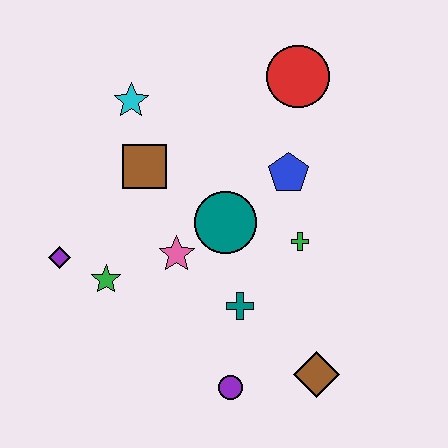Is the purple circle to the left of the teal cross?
Yes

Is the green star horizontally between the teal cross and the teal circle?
No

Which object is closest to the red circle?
The blue pentagon is closest to the red circle.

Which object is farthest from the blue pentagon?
The purple diamond is farthest from the blue pentagon.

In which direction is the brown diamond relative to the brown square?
The brown diamond is below the brown square.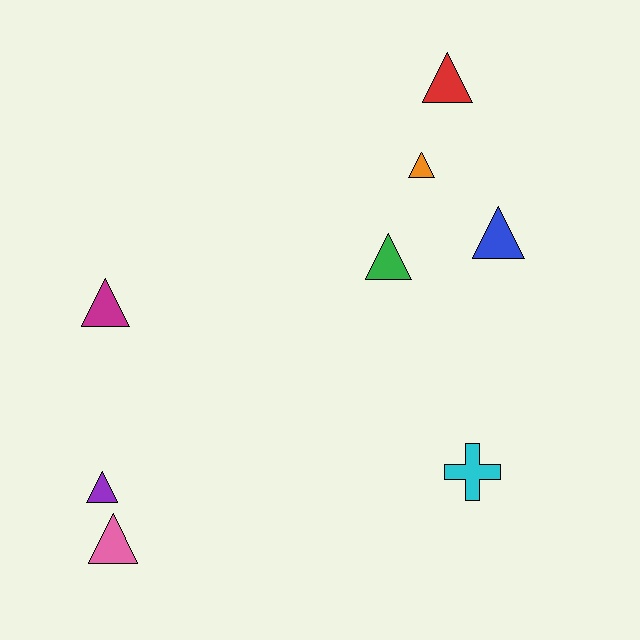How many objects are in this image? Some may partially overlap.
There are 8 objects.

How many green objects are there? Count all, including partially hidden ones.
There is 1 green object.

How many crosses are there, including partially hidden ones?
There is 1 cross.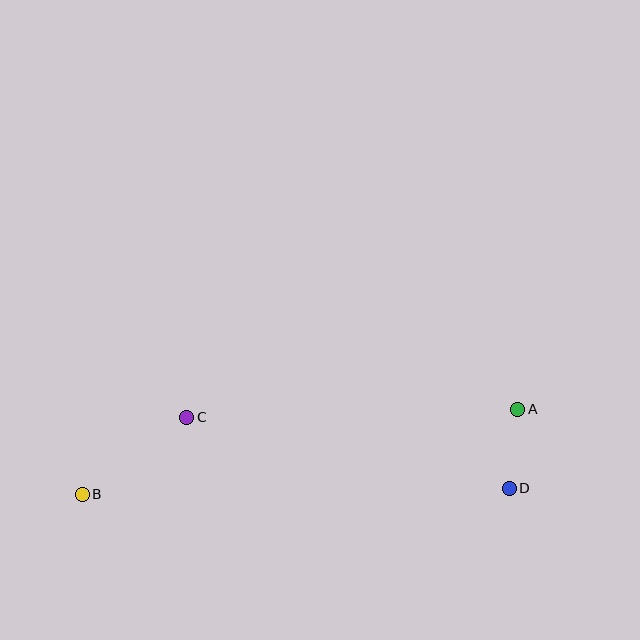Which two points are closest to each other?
Points A and D are closest to each other.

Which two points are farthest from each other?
Points A and B are farthest from each other.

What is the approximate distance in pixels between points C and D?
The distance between C and D is approximately 330 pixels.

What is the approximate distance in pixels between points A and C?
The distance between A and C is approximately 331 pixels.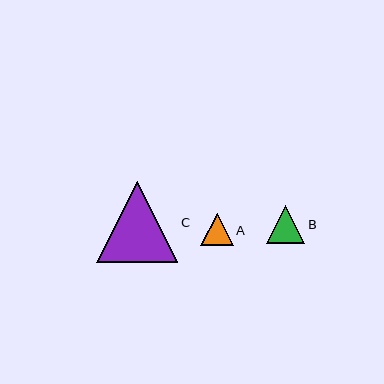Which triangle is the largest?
Triangle C is the largest with a size of approximately 81 pixels.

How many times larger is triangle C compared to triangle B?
Triangle C is approximately 2.1 times the size of triangle B.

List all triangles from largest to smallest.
From largest to smallest: C, B, A.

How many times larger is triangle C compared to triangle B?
Triangle C is approximately 2.1 times the size of triangle B.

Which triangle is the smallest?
Triangle A is the smallest with a size of approximately 32 pixels.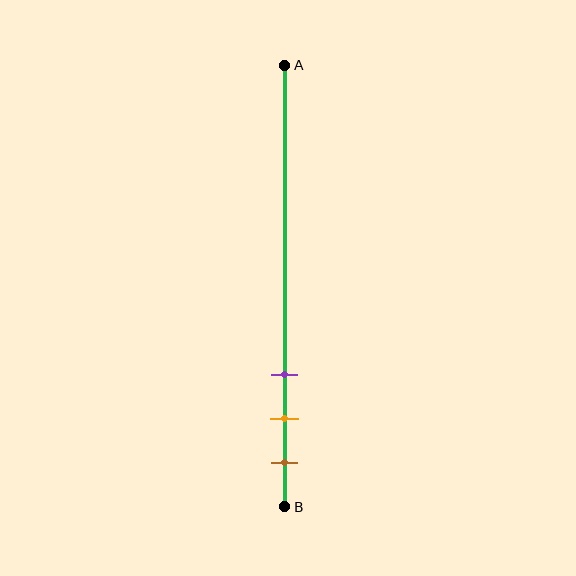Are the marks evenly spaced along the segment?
Yes, the marks are approximately evenly spaced.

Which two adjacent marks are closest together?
The orange and brown marks are the closest adjacent pair.